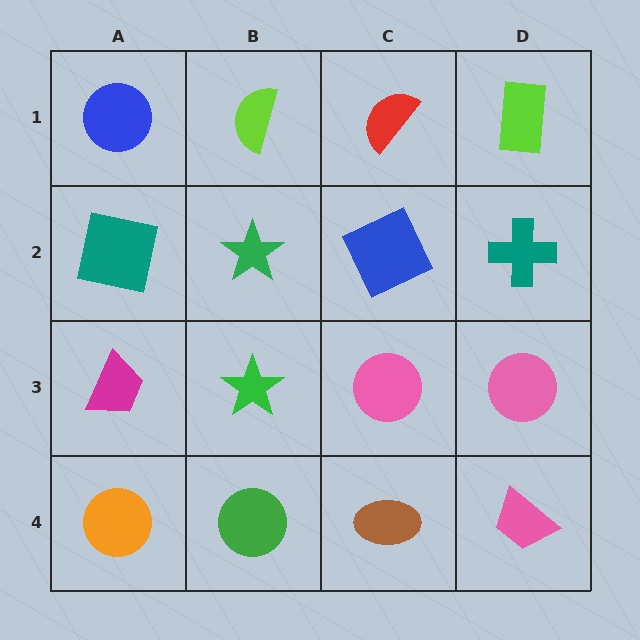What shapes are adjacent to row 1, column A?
A teal square (row 2, column A), a lime semicircle (row 1, column B).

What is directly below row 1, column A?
A teal square.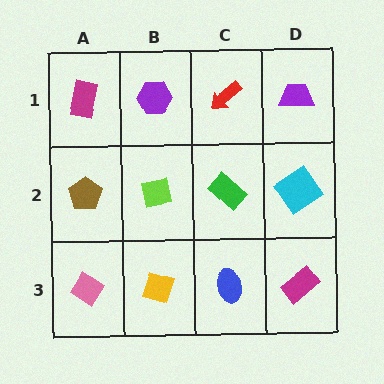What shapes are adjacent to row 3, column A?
A brown pentagon (row 2, column A), a yellow diamond (row 3, column B).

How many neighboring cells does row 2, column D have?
3.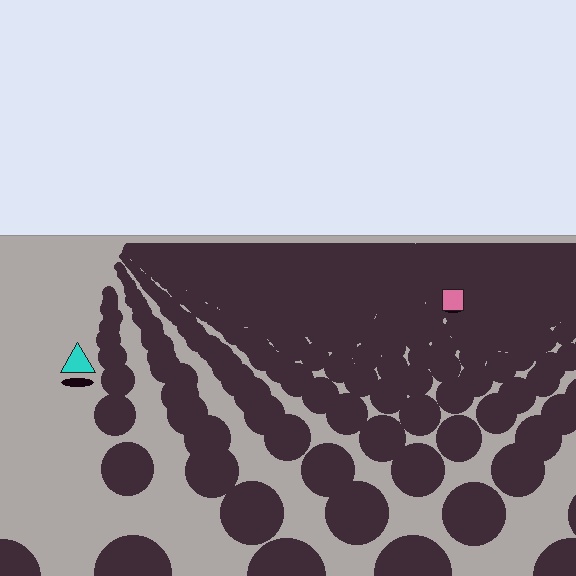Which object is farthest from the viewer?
The pink square is farthest from the viewer. It appears smaller and the ground texture around it is denser.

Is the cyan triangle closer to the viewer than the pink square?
Yes. The cyan triangle is closer — you can tell from the texture gradient: the ground texture is coarser near it.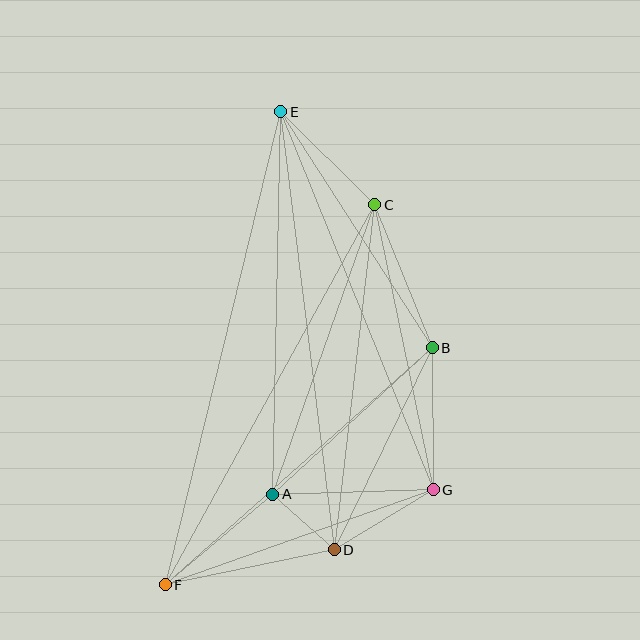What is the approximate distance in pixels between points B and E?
The distance between B and E is approximately 280 pixels.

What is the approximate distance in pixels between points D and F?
The distance between D and F is approximately 173 pixels.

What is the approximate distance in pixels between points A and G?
The distance between A and G is approximately 161 pixels.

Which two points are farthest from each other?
Points E and F are farthest from each other.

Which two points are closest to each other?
Points A and D are closest to each other.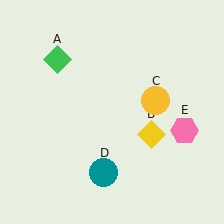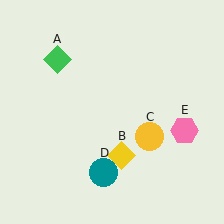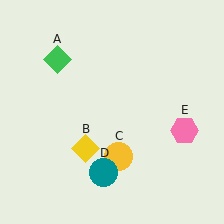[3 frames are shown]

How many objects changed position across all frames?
2 objects changed position: yellow diamond (object B), yellow circle (object C).